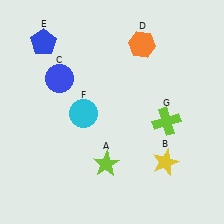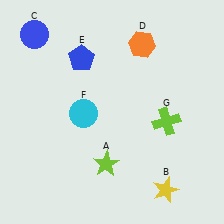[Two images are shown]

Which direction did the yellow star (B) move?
The yellow star (B) moved down.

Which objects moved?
The objects that moved are: the yellow star (B), the blue circle (C), the blue pentagon (E).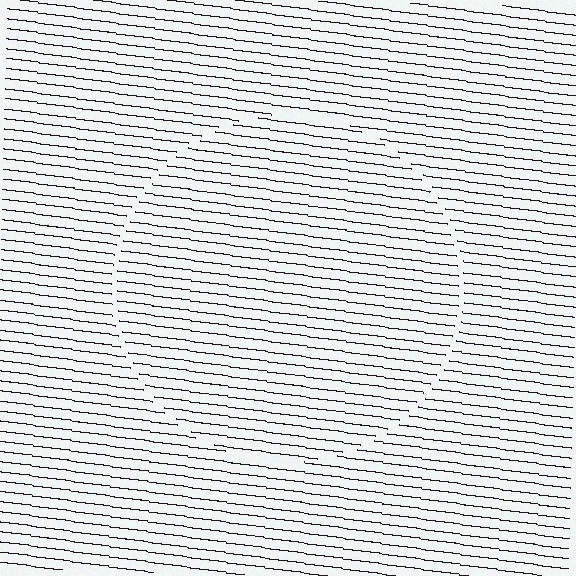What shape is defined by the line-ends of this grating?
An illusory circle. The interior of the shape contains the same grating, shifted by half a period — the contour is defined by the phase discontinuity where line-ends from the inner and outer gratings abut.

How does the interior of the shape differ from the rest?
The interior of the shape contains the same grating, shifted by half a period — the contour is defined by the phase discontinuity where line-ends from the inner and outer gratings abut.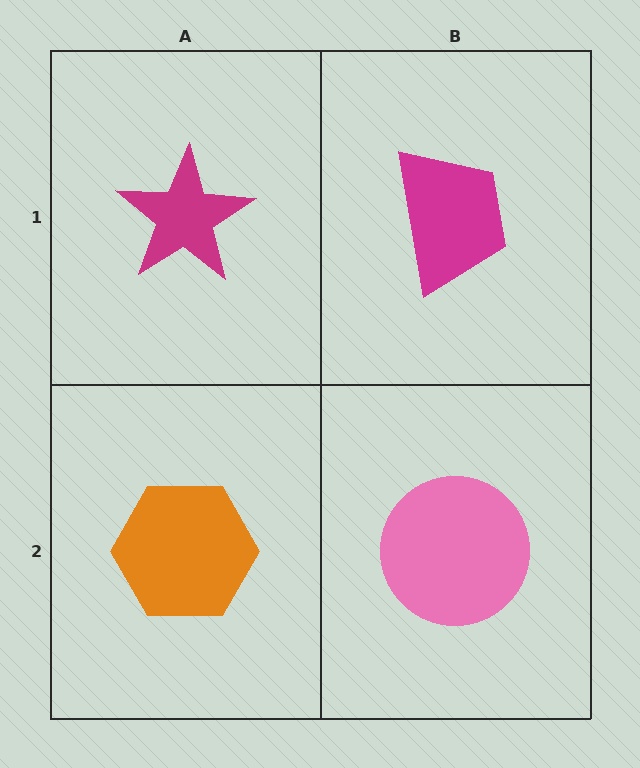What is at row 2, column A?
An orange hexagon.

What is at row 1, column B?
A magenta trapezoid.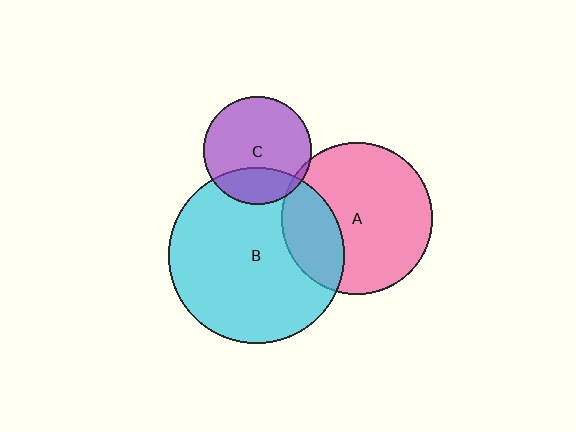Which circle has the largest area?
Circle B (cyan).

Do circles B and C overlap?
Yes.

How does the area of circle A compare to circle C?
Approximately 2.0 times.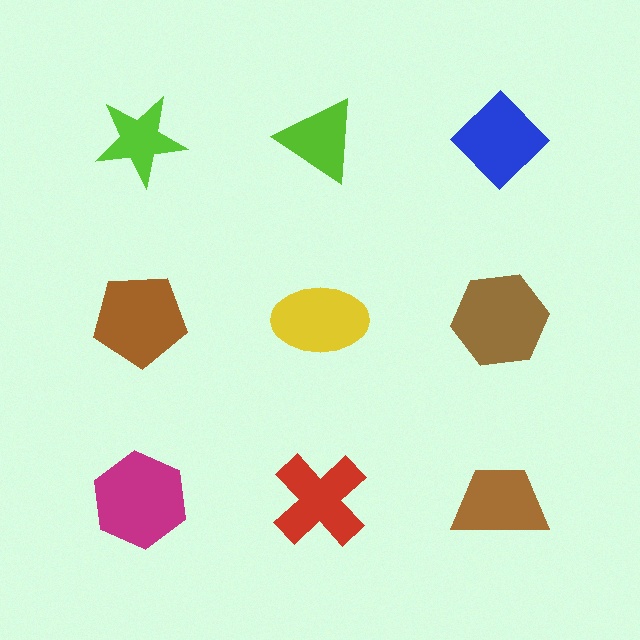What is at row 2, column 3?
A brown hexagon.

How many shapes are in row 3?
3 shapes.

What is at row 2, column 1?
A brown pentagon.